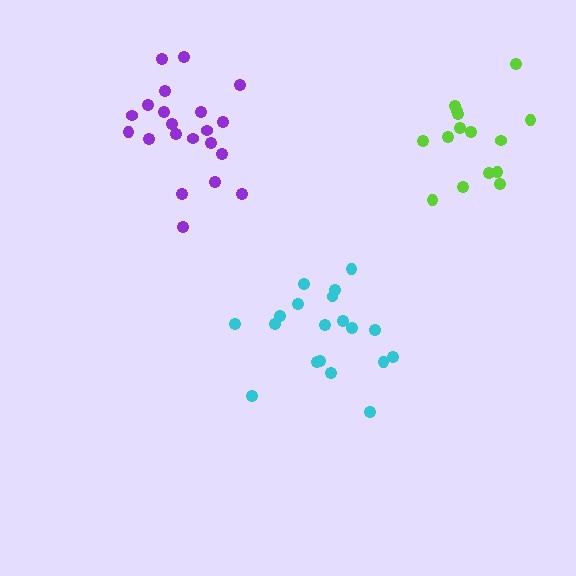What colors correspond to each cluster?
The clusters are colored: cyan, purple, lime.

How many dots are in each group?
Group 1: 19 dots, Group 2: 21 dots, Group 3: 15 dots (55 total).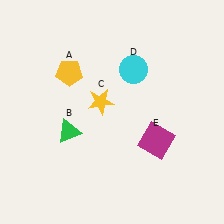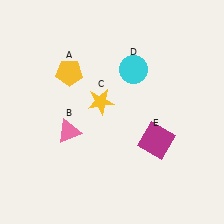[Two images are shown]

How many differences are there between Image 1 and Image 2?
There is 1 difference between the two images.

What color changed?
The triangle (B) changed from green in Image 1 to pink in Image 2.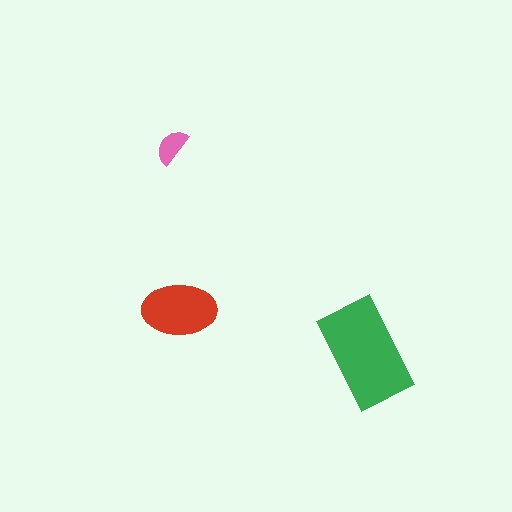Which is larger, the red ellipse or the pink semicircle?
The red ellipse.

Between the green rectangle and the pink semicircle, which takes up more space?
The green rectangle.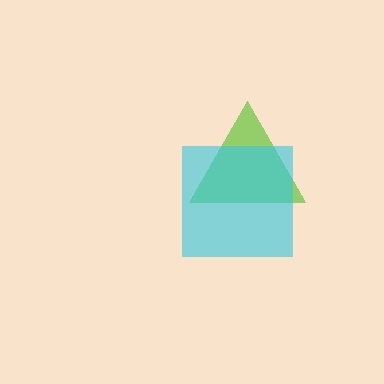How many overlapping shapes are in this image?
There are 2 overlapping shapes in the image.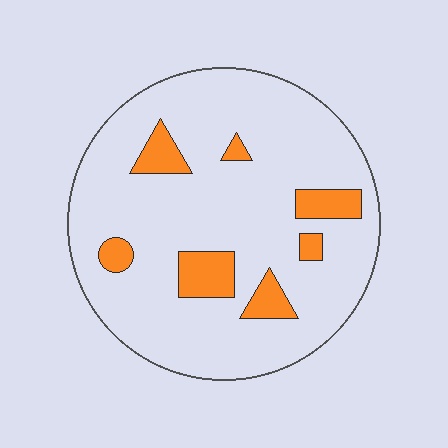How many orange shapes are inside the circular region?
7.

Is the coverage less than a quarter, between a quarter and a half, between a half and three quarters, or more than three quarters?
Less than a quarter.